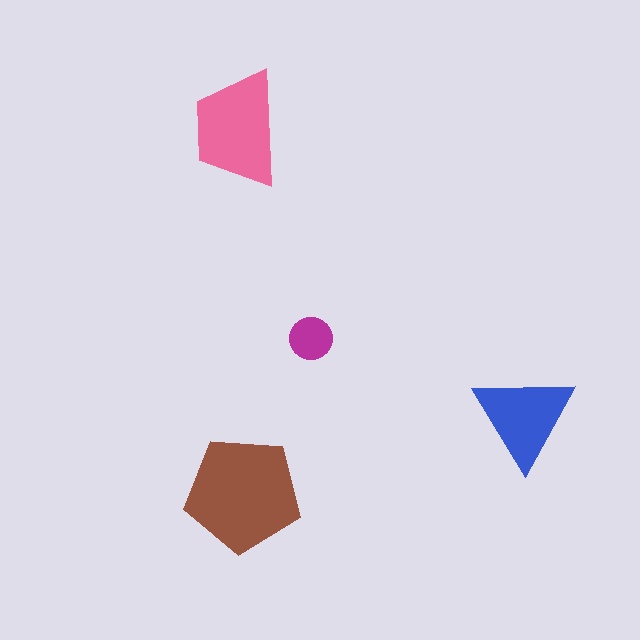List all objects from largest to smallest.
The brown pentagon, the pink trapezoid, the blue triangle, the magenta circle.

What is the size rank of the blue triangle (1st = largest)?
3rd.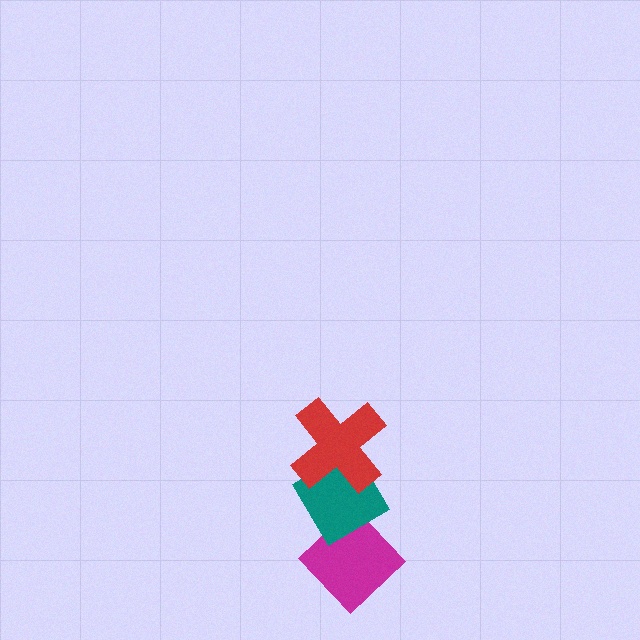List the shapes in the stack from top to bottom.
From top to bottom: the red cross, the teal diamond, the magenta diamond.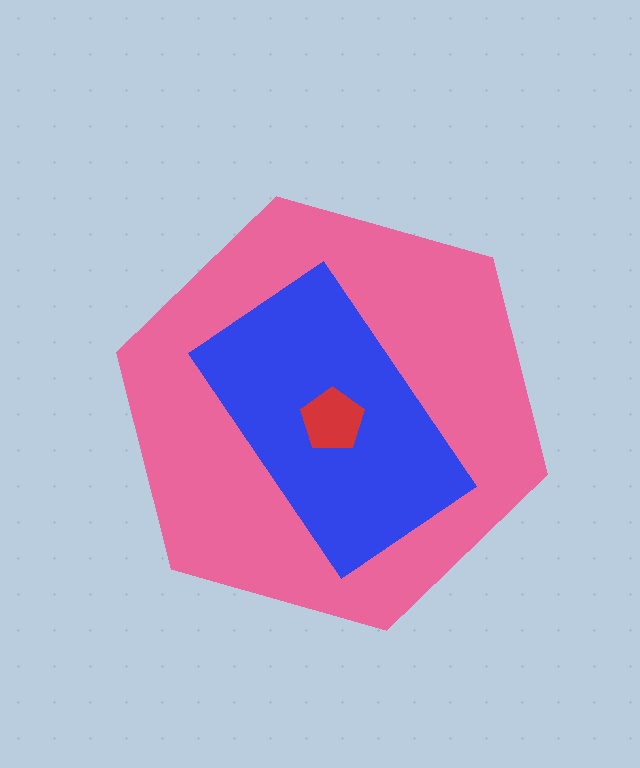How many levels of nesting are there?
3.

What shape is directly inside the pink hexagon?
The blue rectangle.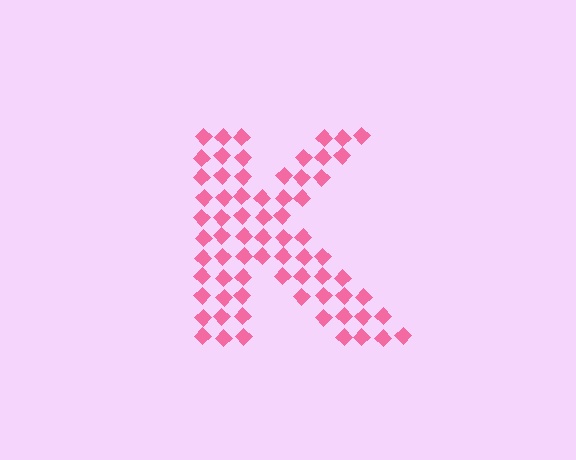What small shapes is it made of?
It is made of small diamonds.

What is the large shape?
The large shape is the letter K.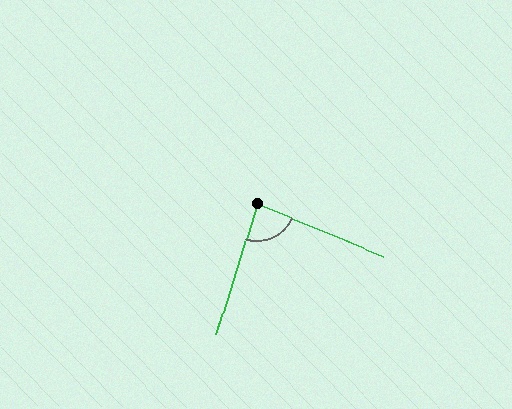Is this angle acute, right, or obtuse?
It is acute.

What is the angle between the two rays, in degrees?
Approximately 85 degrees.